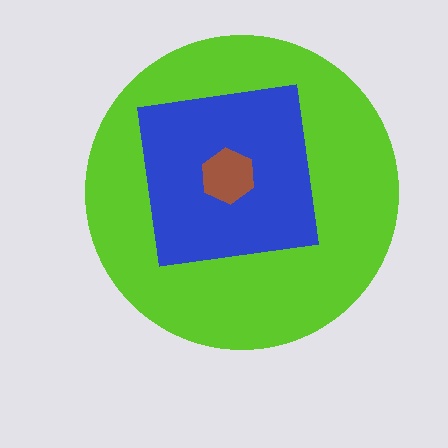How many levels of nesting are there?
3.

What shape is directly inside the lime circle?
The blue square.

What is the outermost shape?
The lime circle.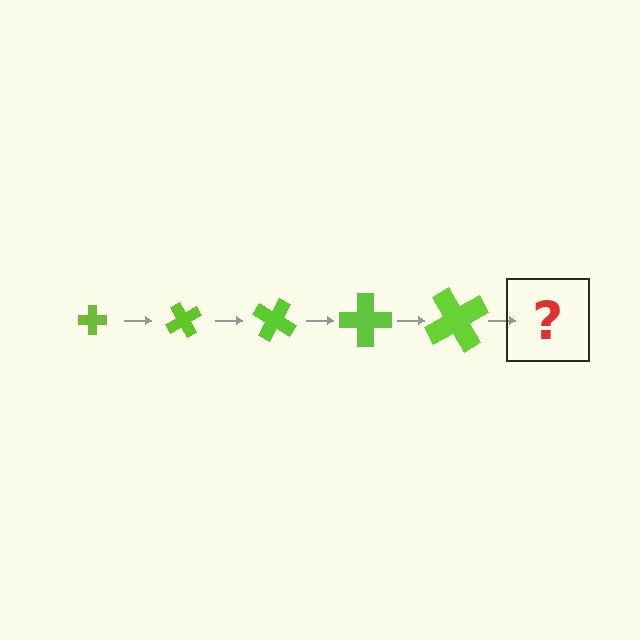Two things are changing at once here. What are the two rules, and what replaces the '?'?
The two rules are that the cross grows larger each step and it rotates 60 degrees each step. The '?' should be a cross, larger than the previous one and rotated 300 degrees from the start.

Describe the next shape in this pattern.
It should be a cross, larger than the previous one and rotated 300 degrees from the start.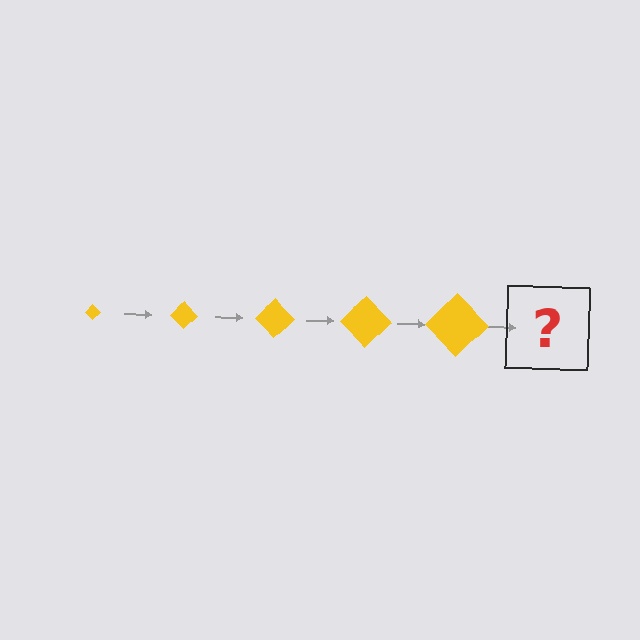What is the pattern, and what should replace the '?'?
The pattern is that the diamond gets progressively larger each step. The '?' should be a yellow diamond, larger than the previous one.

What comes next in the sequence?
The next element should be a yellow diamond, larger than the previous one.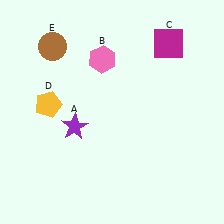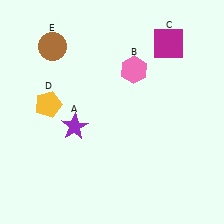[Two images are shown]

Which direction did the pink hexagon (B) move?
The pink hexagon (B) moved right.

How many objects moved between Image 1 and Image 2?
1 object moved between the two images.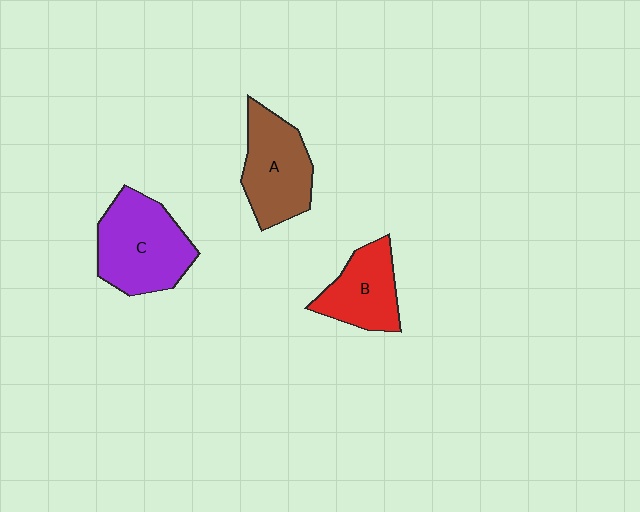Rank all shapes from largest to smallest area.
From largest to smallest: C (purple), A (brown), B (red).